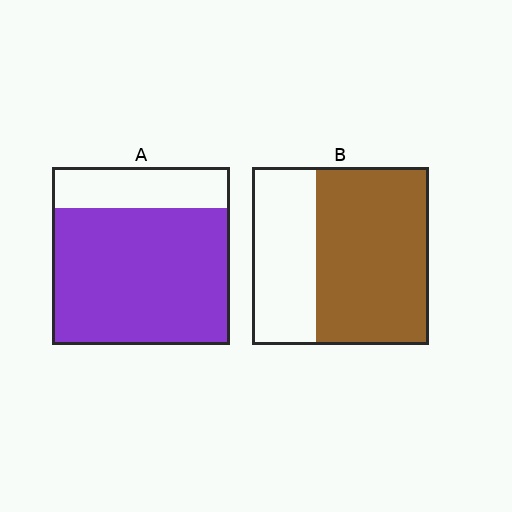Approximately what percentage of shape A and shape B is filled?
A is approximately 75% and B is approximately 65%.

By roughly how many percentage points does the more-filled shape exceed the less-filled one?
By roughly 15 percentage points (A over B).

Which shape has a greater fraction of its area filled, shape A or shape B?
Shape A.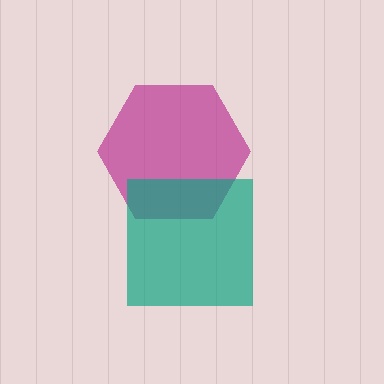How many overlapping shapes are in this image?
There are 2 overlapping shapes in the image.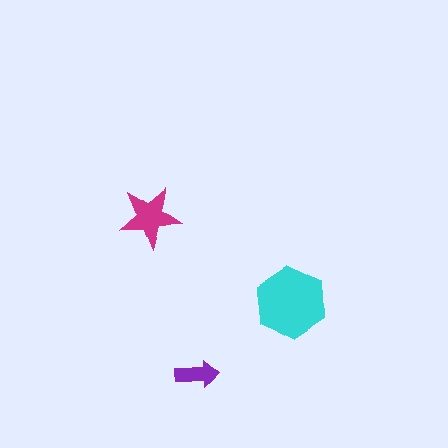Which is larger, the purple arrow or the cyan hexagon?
The cyan hexagon.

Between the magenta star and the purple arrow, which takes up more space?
The magenta star.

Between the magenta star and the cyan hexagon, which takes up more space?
The cyan hexagon.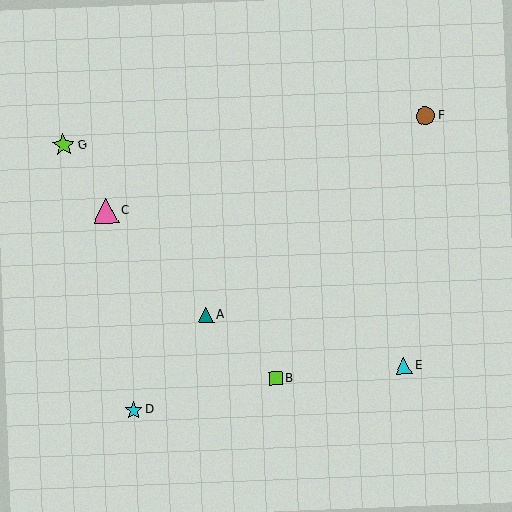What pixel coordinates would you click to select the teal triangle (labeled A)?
Click at (206, 315) to select the teal triangle A.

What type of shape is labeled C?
Shape C is a pink triangle.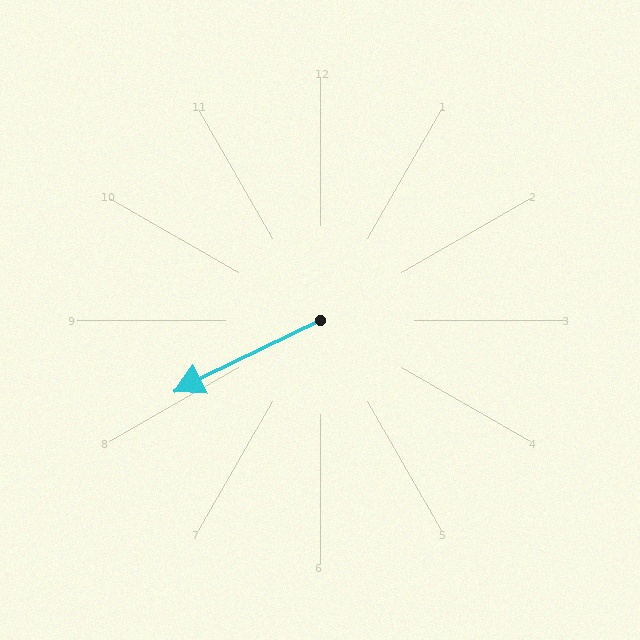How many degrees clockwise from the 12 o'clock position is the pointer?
Approximately 244 degrees.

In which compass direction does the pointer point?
Southwest.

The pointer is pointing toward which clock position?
Roughly 8 o'clock.